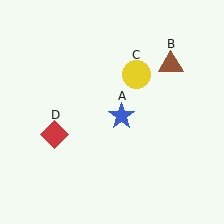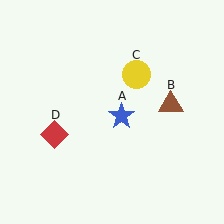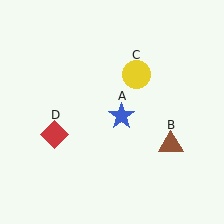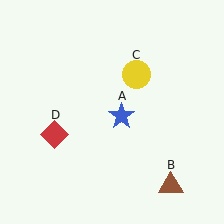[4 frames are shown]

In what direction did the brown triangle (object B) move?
The brown triangle (object B) moved down.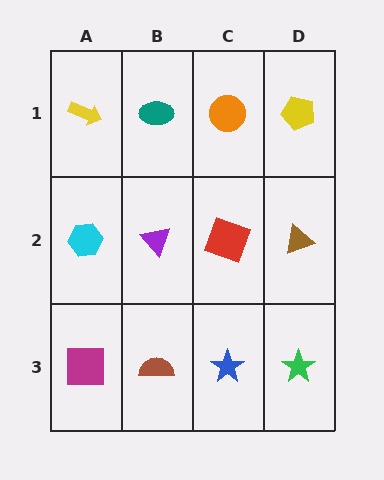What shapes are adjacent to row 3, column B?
A purple triangle (row 2, column B), a magenta square (row 3, column A), a blue star (row 3, column C).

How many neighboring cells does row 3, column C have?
3.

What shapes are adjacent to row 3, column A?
A cyan hexagon (row 2, column A), a brown semicircle (row 3, column B).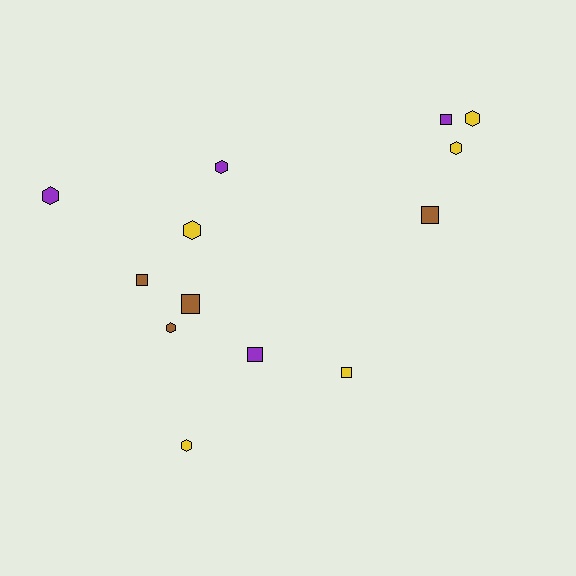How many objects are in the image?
There are 13 objects.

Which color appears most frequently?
Yellow, with 5 objects.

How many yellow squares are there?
There is 1 yellow square.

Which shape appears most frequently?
Hexagon, with 7 objects.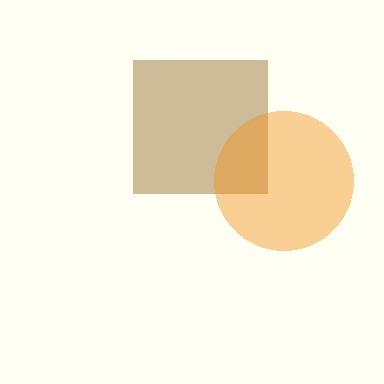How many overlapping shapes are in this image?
There are 2 overlapping shapes in the image.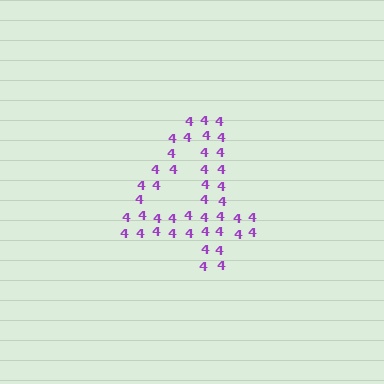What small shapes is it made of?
It is made of small digit 4's.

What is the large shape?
The large shape is the digit 4.